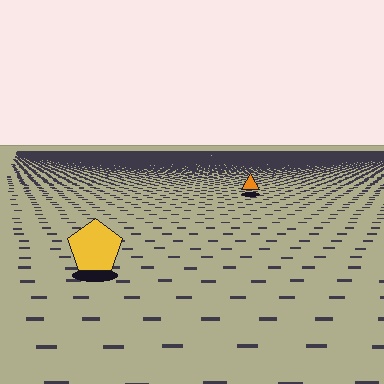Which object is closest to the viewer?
The yellow pentagon is closest. The texture marks near it are larger and more spread out.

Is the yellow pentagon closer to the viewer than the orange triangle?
Yes. The yellow pentagon is closer — you can tell from the texture gradient: the ground texture is coarser near it.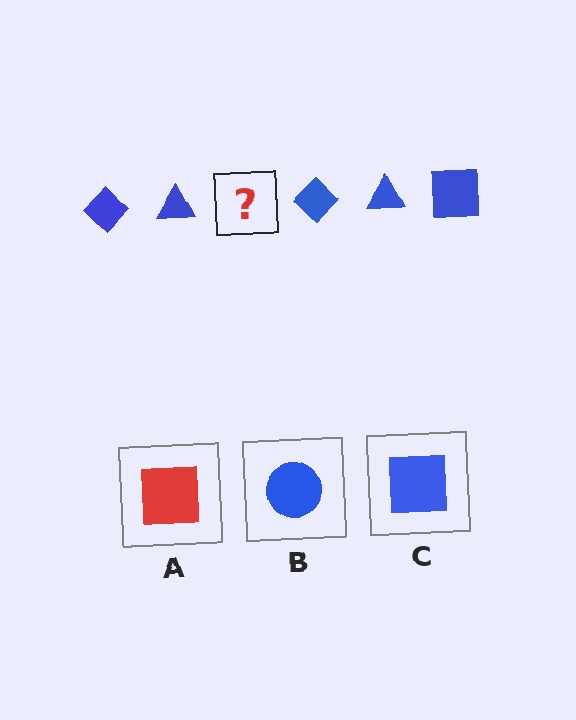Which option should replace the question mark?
Option C.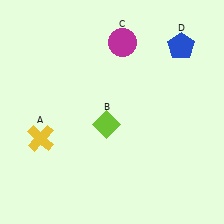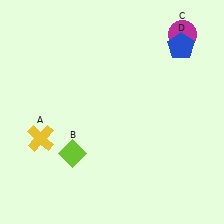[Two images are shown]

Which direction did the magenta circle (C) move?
The magenta circle (C) moved right.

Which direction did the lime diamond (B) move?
The lime diamond (B) moved left.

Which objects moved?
The objects that moved are: the lime diamond (B), the magenta circle (C).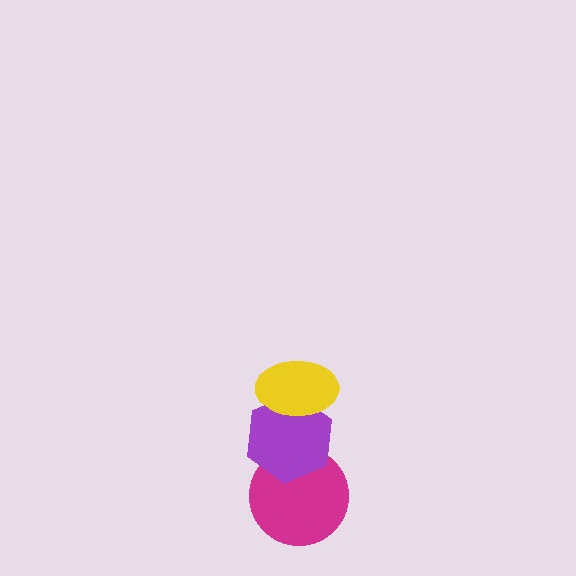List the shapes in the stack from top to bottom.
From top to bottom: the yellow ellipse, the purple hexagon, the magenta circle.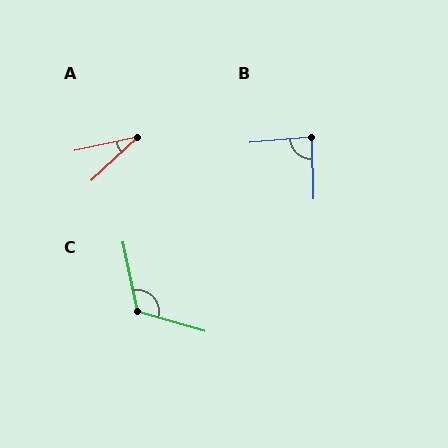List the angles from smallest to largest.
A (30°), B (87°), C (118°).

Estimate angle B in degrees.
Approximately 87 degrees.